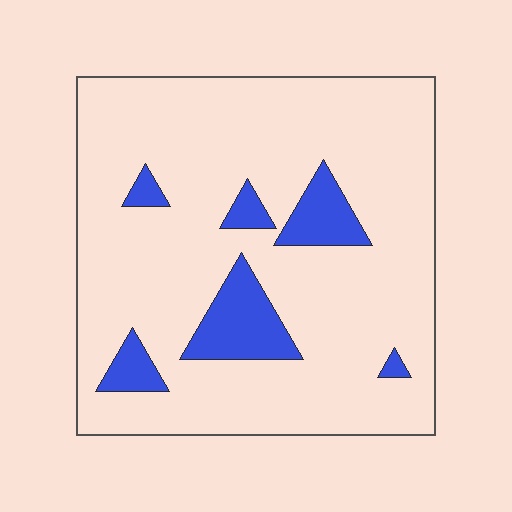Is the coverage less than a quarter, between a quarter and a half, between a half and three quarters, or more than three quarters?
Less than a quarter.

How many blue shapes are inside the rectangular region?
6.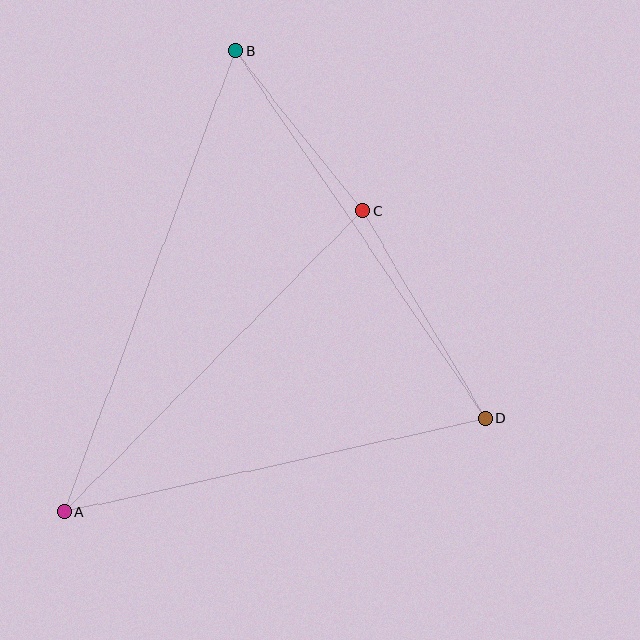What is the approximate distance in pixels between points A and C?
The distance between A and C is approximately 424 pixels.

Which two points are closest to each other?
Points B and C are closest to each other.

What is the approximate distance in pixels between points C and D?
The distance between C and D is approximately 241 pixels.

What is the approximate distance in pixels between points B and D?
The distance between B and D is approximately 444 pixels.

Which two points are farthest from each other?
Points A and B are farthest from each other.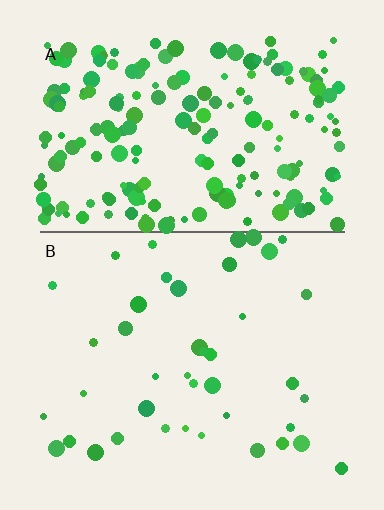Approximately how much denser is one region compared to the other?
Approximately 4.9× — region A over region B.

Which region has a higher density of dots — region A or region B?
A (the top).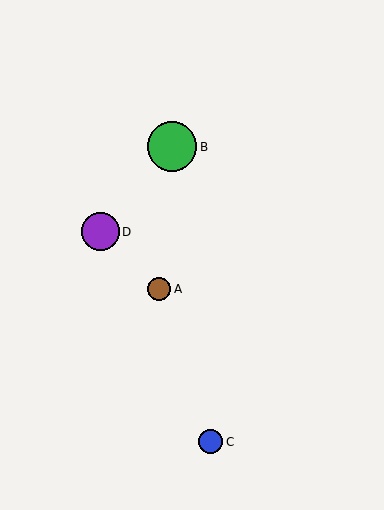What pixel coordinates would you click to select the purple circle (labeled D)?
Click at (100, 232) to select the purple circle D.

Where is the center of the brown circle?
The center of the brown circle is at (159, 289).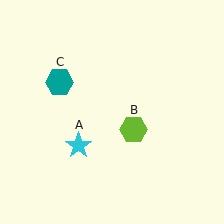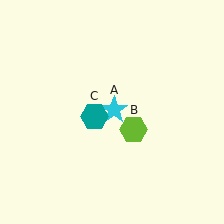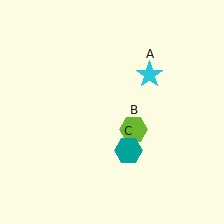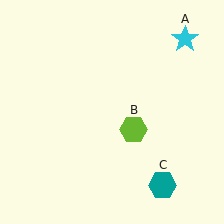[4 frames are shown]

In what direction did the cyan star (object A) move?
The cyan star (object A) moved up and to the right.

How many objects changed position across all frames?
2 objects changed position: cyan star (object A), teal hexagon (object C).